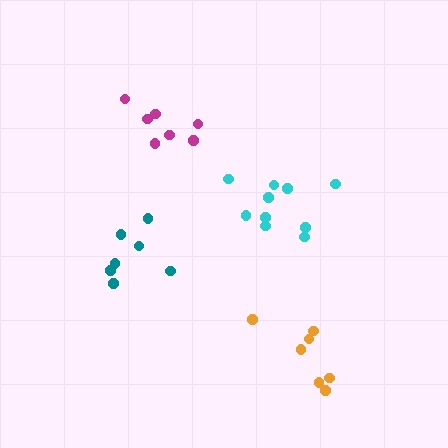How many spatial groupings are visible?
There are 4 spatial groupings.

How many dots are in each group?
Group 1: 7 dots, Group 2: 7 dots, Group 3: 10 dots, Group 4: 7 dots (31 total).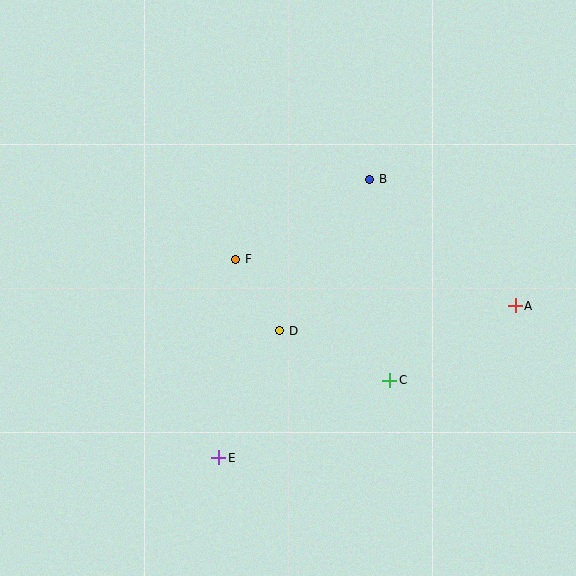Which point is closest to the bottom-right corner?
Point C is closest to the bottom-right corner.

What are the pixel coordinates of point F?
Point F is at (236, 259).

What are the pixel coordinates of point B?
Point B is at (370, 179).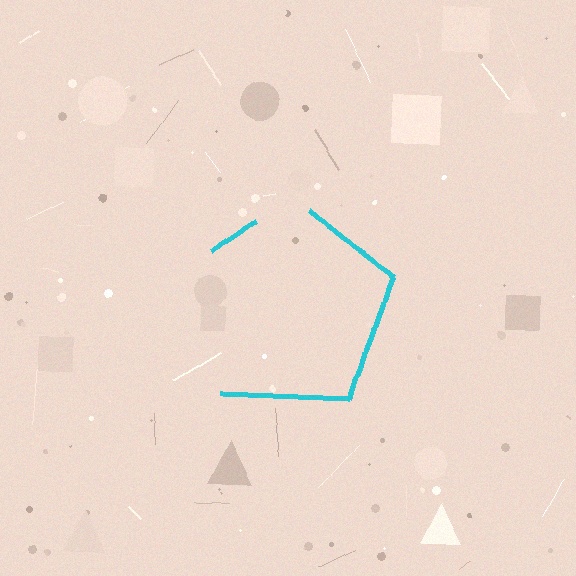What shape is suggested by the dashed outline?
The dashed outline suggests a pentagon.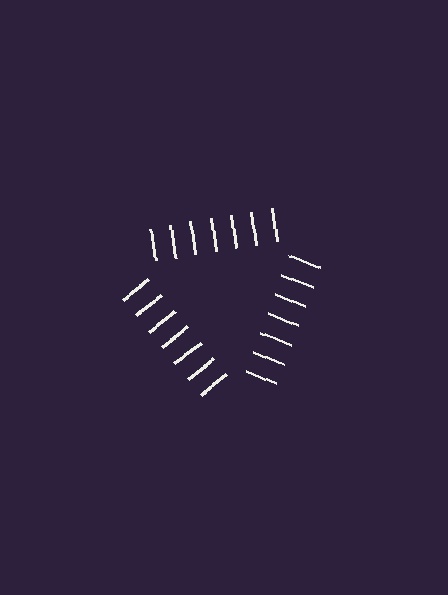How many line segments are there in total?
21 — 7 along each of the 3 edges.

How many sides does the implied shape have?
3 sides — the line-ends trace a triangle.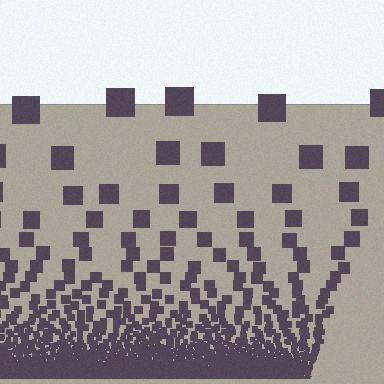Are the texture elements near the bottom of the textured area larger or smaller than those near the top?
Smaller. The gradient is inverted — elements near the bottom are smaller and denser.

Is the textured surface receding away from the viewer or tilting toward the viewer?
The surface appears to tilt toward the viewer. Texture elements get larger and sparser toward the top.